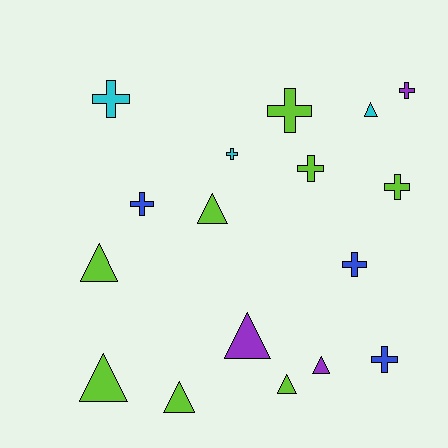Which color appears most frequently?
Lime, with 8 objects.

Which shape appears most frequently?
Cross, with 9 objects.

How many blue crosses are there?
There are 3 blue crosses.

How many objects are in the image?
There are 17 objects.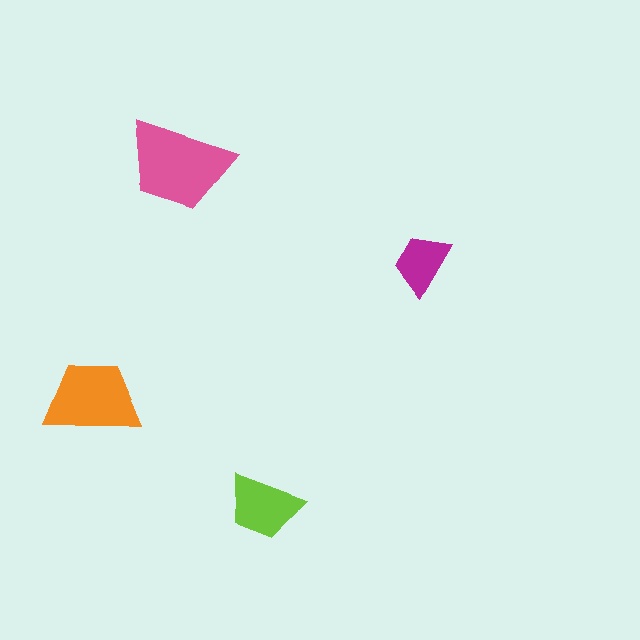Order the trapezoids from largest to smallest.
the pink one, the orange one, the lime one, the magenta one.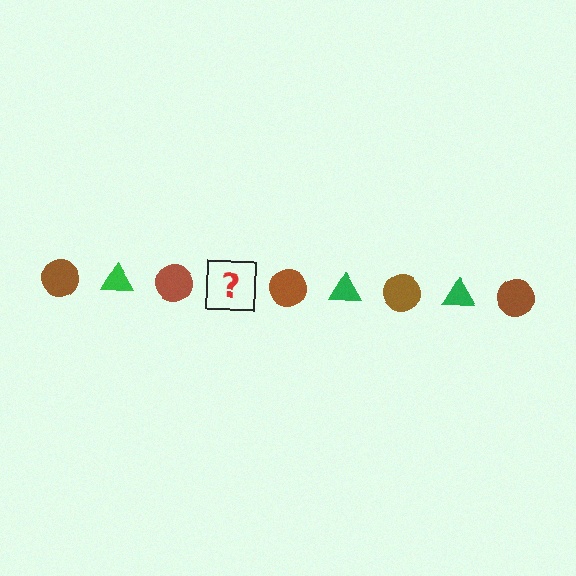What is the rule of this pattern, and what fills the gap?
The rule is that the pattern alternates between brown circle and green triangle. The gap should be filled with a green triangle.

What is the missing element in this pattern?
The missing element is a green triangle.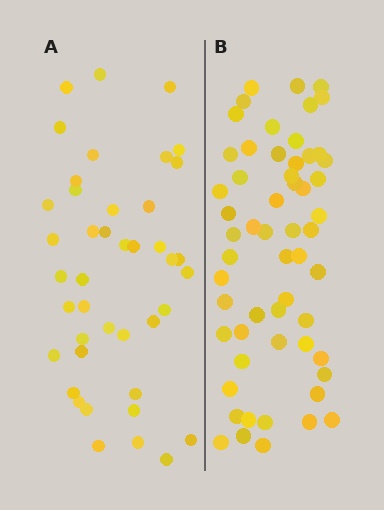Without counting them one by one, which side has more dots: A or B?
Region B (the right region) has more dots.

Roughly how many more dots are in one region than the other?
Region B has approximately 15 more dots than region A.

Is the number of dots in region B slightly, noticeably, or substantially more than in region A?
Region B has noticeably more, but not dramatically so. The ratio is roughly 1.4 to 1.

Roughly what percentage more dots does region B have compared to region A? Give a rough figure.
About 35% more.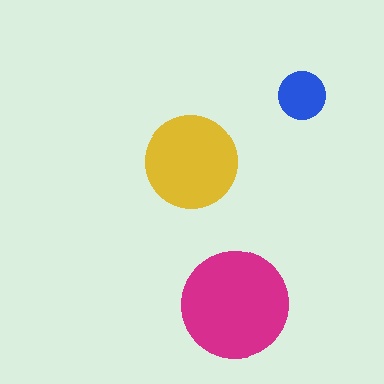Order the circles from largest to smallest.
the magenta one, the yellow one, the blue one.